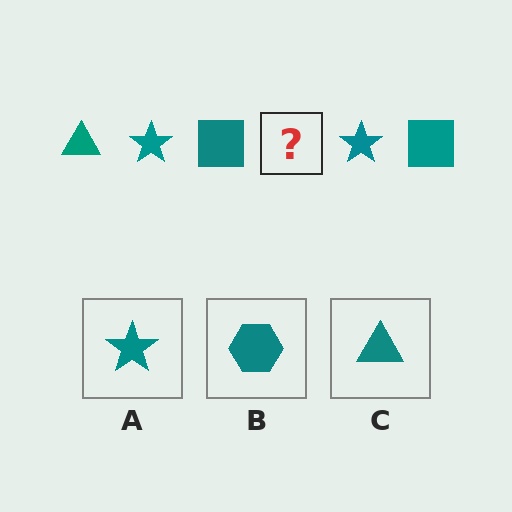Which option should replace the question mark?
Option C.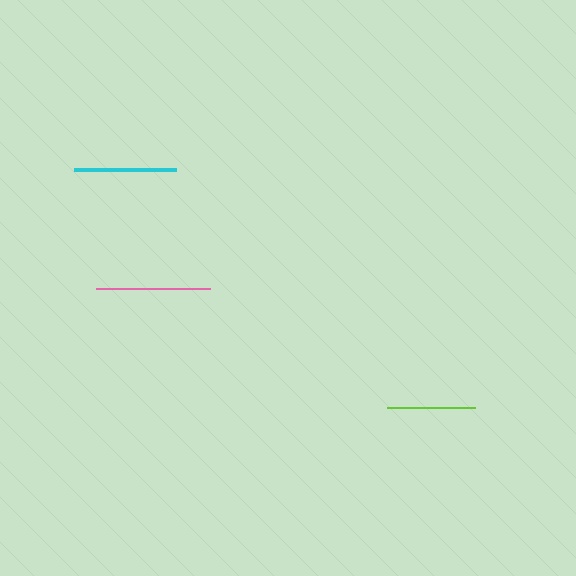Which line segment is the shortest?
The lime line is the shortest at approximately 88 pixels.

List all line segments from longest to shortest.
From longest to shortest: pink, cyan, lime.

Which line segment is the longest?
The pink line is the longest at approximately 113 pixels.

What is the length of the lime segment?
The lime segment is approximately 88 pixels long.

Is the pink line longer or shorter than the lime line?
The pink line is longer than the lime line.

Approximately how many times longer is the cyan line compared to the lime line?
The cyan line is approximately 1.2 times the length of the lime line.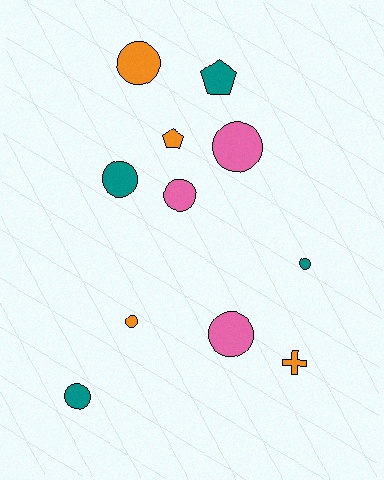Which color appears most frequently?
Teal, with 4 objects.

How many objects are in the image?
There are 11 objects.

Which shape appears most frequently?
Circle, with 8 objects.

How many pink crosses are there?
There are no pink crosses.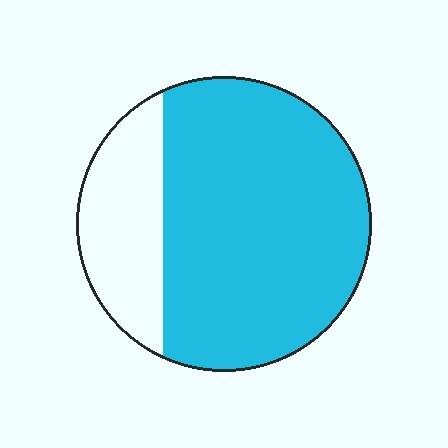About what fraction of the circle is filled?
About three quarters (3/4).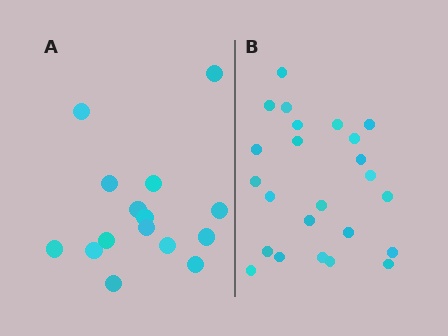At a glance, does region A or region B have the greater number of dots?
Region B (the right region) has more dots.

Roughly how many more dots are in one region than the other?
Region B has roughly 8 or so more dots than region A.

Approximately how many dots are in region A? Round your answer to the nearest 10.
About 20 dots. (The exact count is 15, which rounds to 20.)